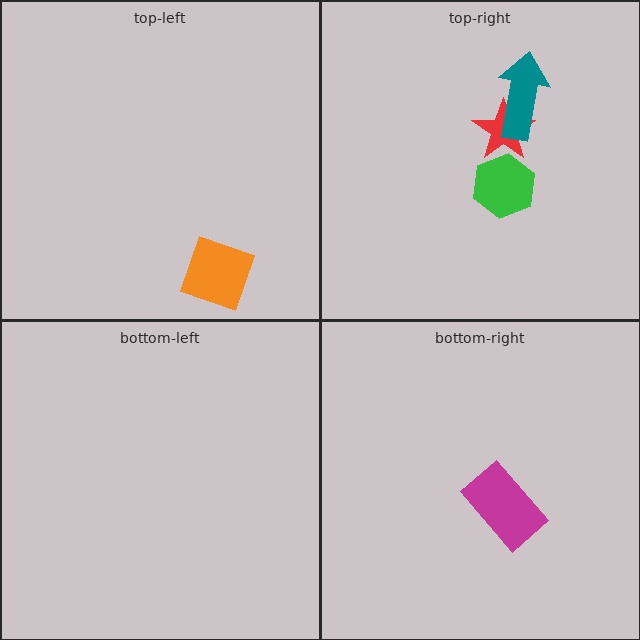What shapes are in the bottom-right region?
The magenta rectangle.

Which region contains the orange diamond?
The top-left region.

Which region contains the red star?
The top-right region.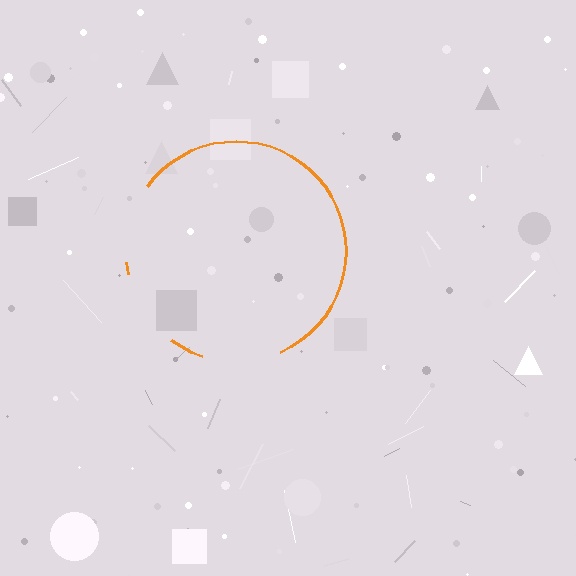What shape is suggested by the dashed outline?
The dashed outline suggests a circle.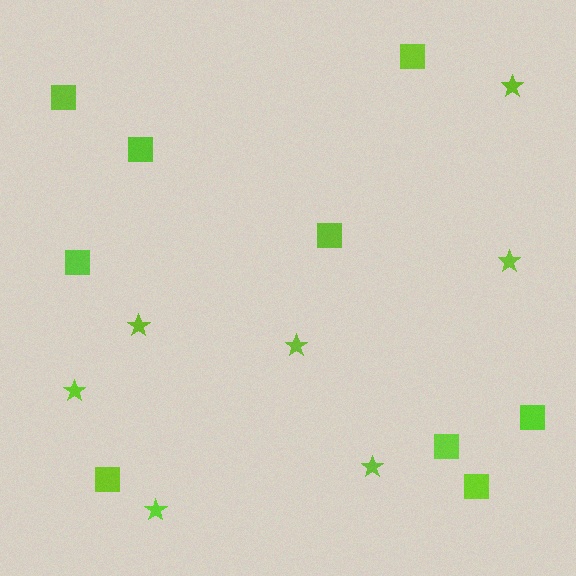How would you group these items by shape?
There are 2 groups: one group of stars (7) and one group of squares (9).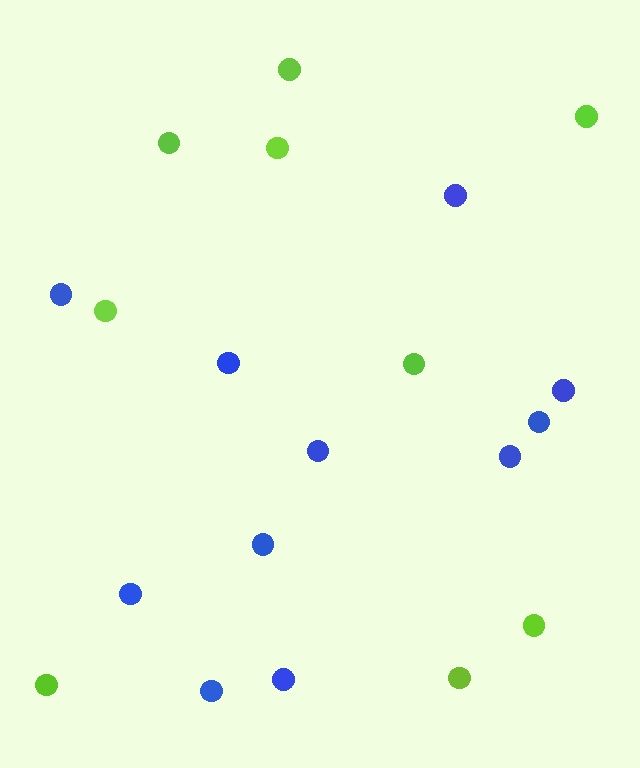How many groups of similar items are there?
There are 2 groups: one group of lime circles (9) and one group of blue circles (11).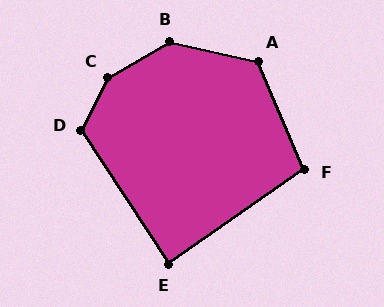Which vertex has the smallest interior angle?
E, at approximately 88 degrees.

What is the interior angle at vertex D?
Approximately 120 degrees (obtuse).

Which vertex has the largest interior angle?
C, at approximately 147 degrees.